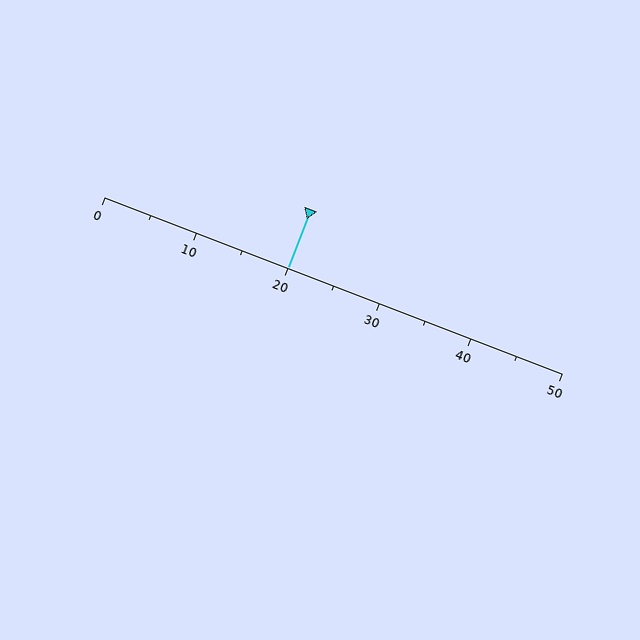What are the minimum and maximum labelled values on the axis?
The axis runs from 0 to 50.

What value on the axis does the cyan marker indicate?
The marker indicates approximately 20.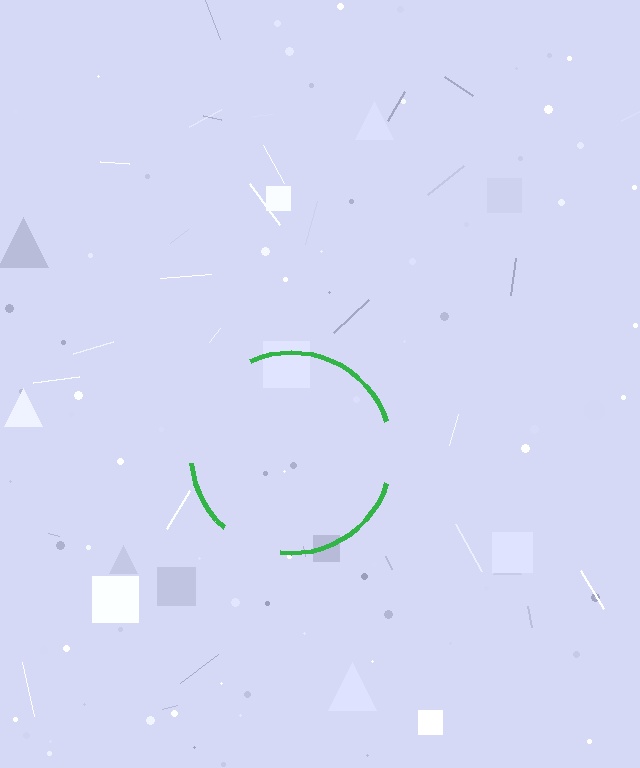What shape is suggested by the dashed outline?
The dashed outline suggests a circle.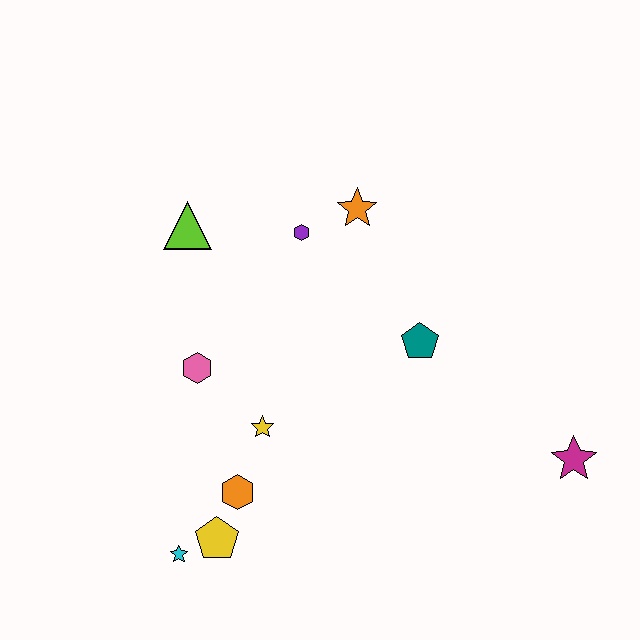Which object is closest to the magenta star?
The teal pentagon is closest to the magenta star.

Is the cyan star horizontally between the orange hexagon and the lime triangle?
No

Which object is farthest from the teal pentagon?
The cyan star is farthest from the teal pentagon.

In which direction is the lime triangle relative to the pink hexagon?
The lime triangle is above the pink hexagon.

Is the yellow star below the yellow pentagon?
No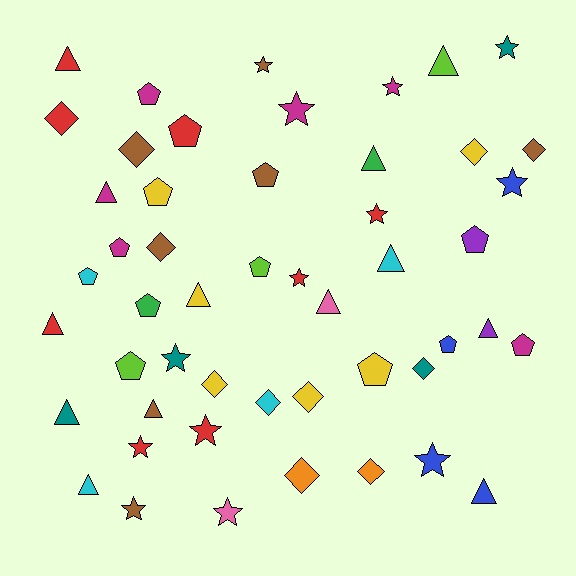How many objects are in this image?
There are 50 objects.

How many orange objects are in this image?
There are 2 orange objects.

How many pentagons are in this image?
There are 13 pentagons.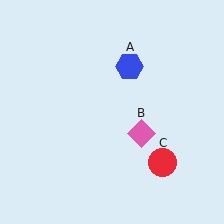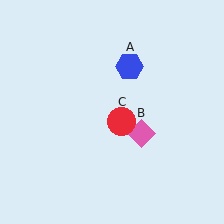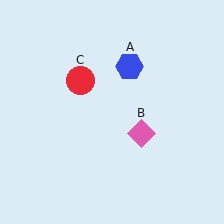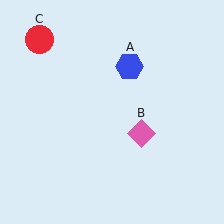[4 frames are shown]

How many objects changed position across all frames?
1 object changed position: red circle (object C).